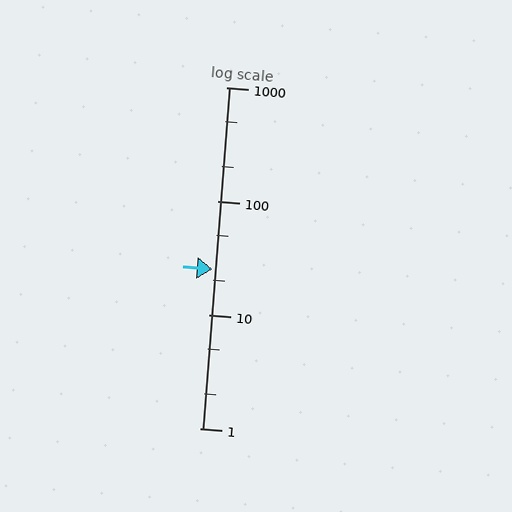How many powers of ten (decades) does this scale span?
The scale spans 3 decades, from 1 to 1000.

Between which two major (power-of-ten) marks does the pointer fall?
The pointer is between 10 and 100.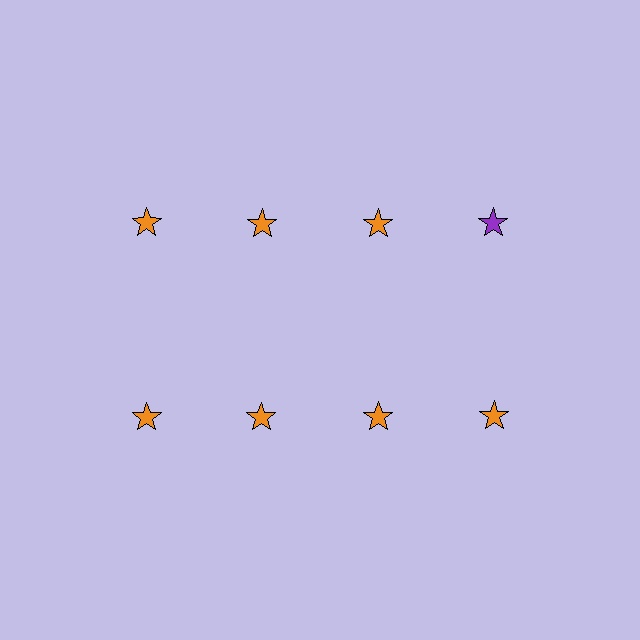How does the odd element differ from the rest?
It has a different color: purple instead of orange.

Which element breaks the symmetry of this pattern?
The purple star in the top row, second from right column breaks the symmetry. All other shapes are orange stars.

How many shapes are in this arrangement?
There are 8 shapes arranged in a grid pattern.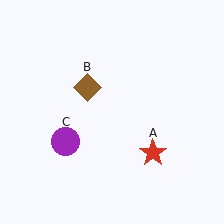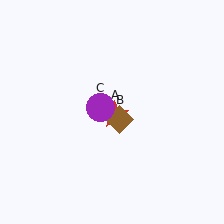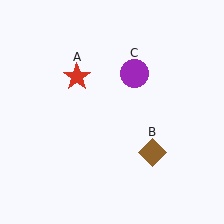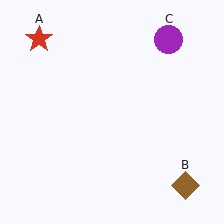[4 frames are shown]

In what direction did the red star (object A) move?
The red star (object A) moved up and to the left.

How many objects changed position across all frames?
3 objects changed position: red star (object A), brown diamond (object B), purple circle (object C).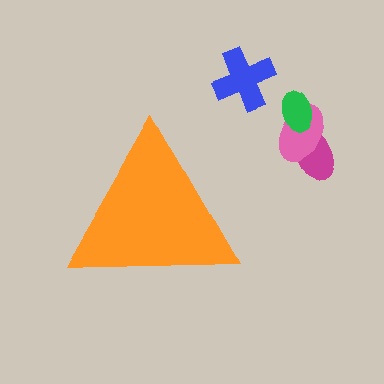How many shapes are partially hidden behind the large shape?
0 shapes are partially hidden.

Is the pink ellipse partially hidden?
No, the pink ellipse is fully visible.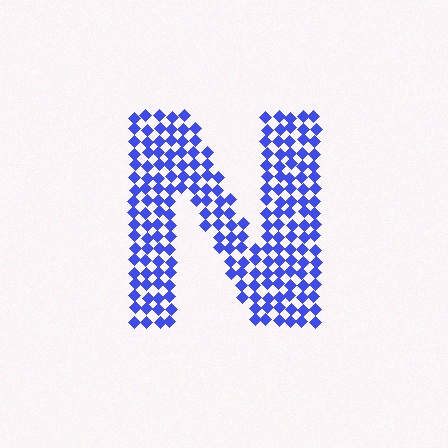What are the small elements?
The small elements are diamonds.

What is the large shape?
The large shape is the letter N.